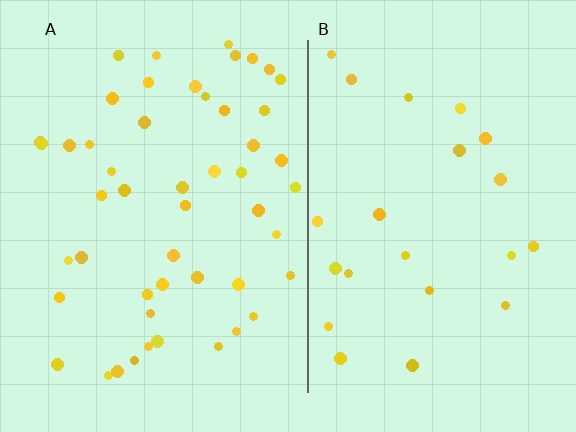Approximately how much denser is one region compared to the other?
Approximately 2.2× — region A over region B.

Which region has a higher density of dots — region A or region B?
A (the left).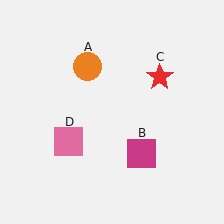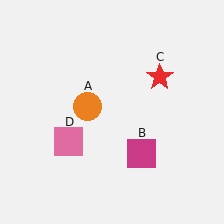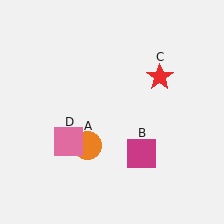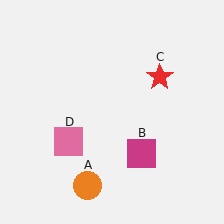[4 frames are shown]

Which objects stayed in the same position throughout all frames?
Magenta square (object B) and red star (object C) and pink square (object D) remained stationary.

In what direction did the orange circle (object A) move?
The orange circle (object A) moved down.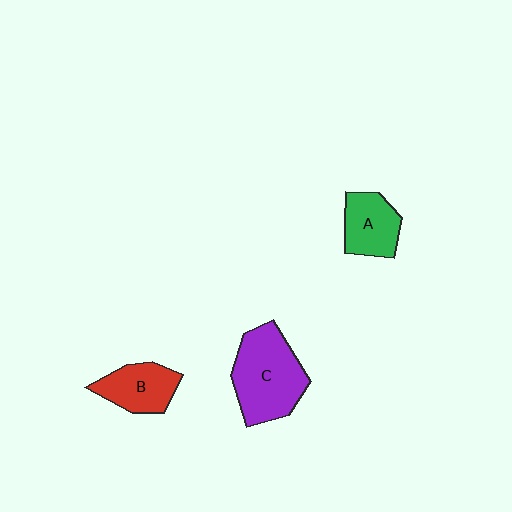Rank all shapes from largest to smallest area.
From largest to smallest: C (purple), B (red), A (green).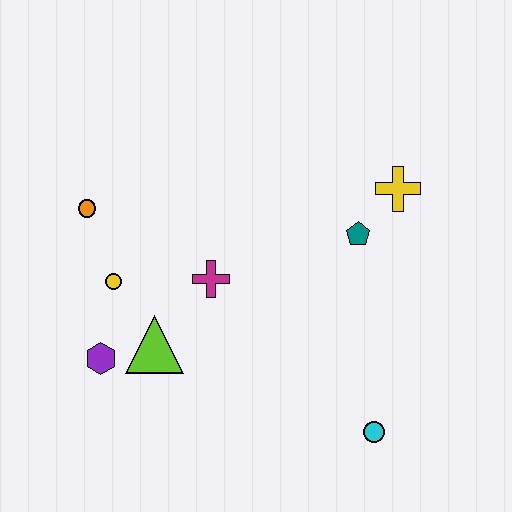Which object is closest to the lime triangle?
The purple hexagon is closest to the lime triangle.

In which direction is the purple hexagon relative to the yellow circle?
The purple hexagon is below the yellow circle.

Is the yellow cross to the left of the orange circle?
No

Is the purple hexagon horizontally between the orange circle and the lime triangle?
Yes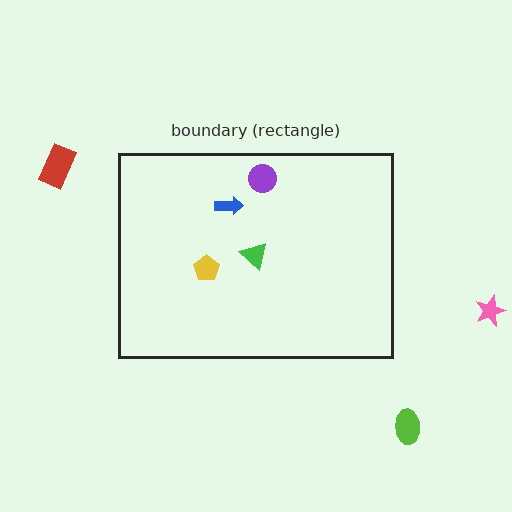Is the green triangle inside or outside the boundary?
Inside.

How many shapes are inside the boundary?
4 inside, 3 outside.